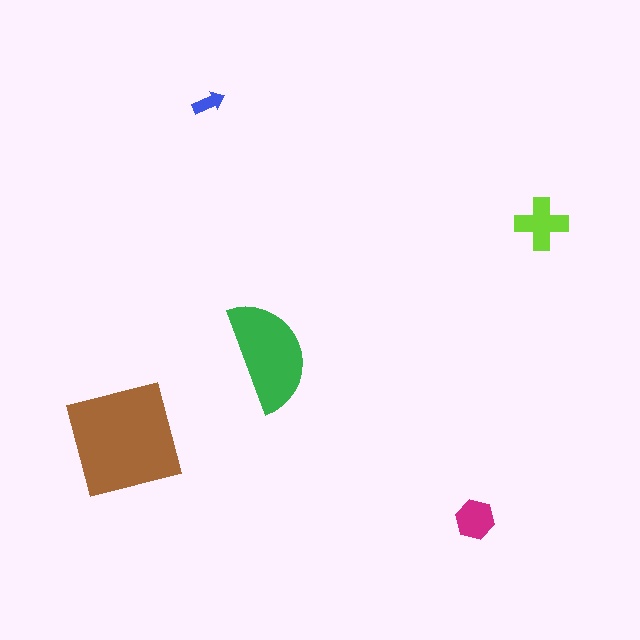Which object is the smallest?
The blue arrow.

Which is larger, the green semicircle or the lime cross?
The green semicircle.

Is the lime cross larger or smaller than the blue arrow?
Larger.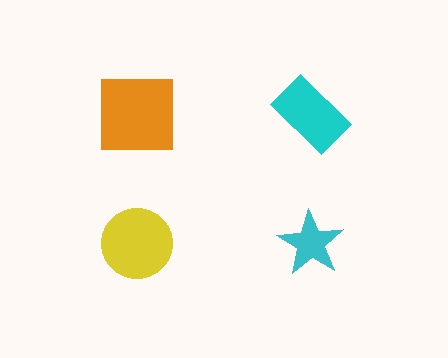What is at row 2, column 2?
A cyan star.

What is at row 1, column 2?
A cyan rectangle.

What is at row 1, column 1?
An orange square.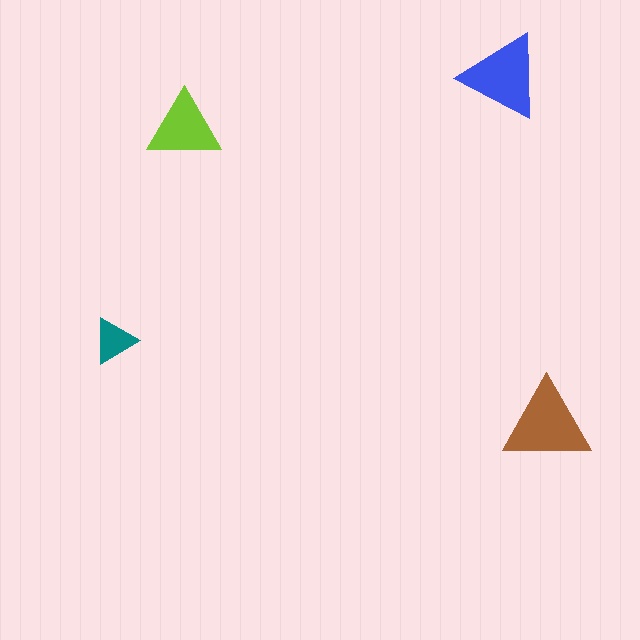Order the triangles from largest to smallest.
the brown one, the blue one, the lime one, the teal one.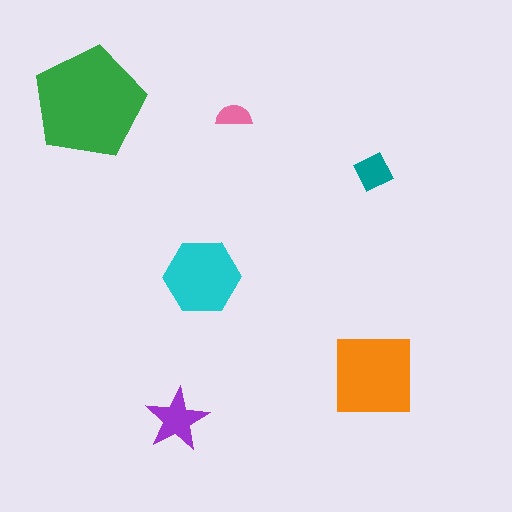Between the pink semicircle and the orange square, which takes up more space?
The orange square.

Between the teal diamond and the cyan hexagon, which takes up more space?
The cyan hexagon.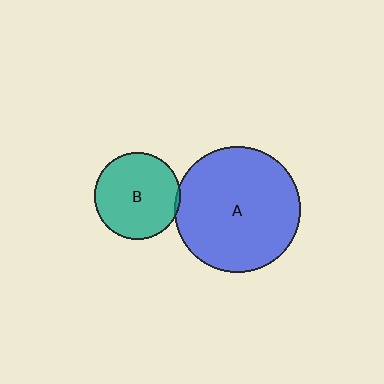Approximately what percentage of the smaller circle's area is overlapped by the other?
Approximately 5%.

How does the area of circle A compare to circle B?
Approximately 2.1 times.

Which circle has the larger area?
Circle A (blue).